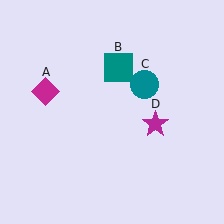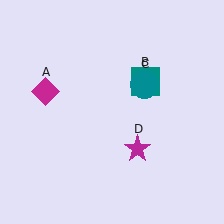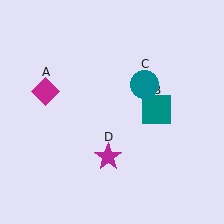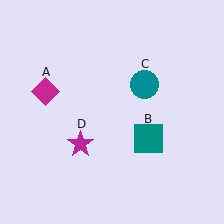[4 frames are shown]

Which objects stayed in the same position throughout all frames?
Magenta diamond (object A) and teal circle (object C) remained stationary.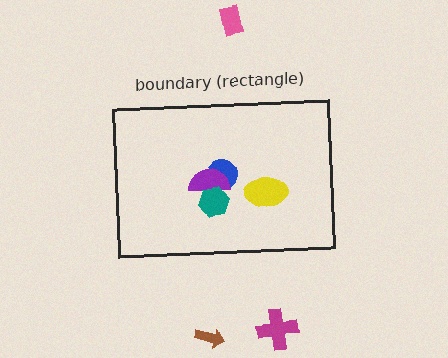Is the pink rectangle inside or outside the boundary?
Outside.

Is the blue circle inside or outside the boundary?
Inside.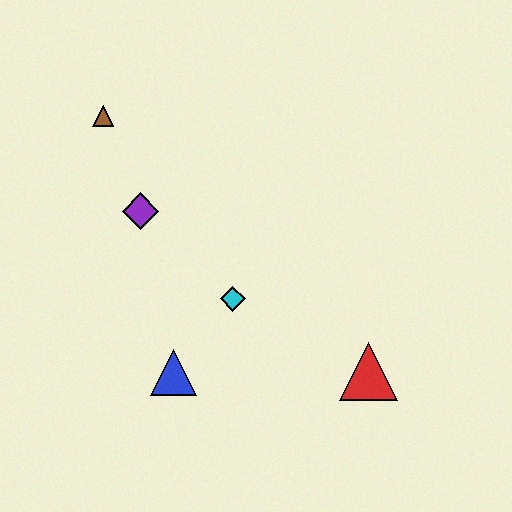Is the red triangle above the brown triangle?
No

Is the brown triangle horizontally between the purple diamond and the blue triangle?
No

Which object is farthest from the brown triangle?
The red triangle is farthest from the brown triangle.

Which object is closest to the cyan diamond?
The blue triangle is closest to the cyan diamond.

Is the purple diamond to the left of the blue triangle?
Yes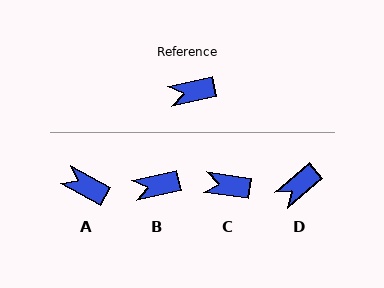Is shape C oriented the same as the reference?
No, it is off by about 20 degrees.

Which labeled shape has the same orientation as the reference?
B.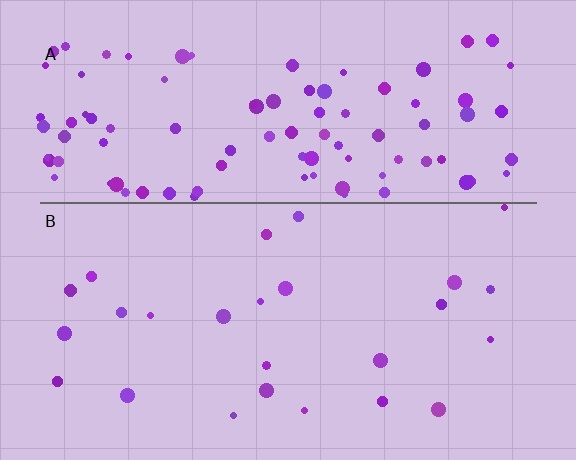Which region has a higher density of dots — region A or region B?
A (the top).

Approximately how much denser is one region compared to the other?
Approximately 4.1× — region A over region B.